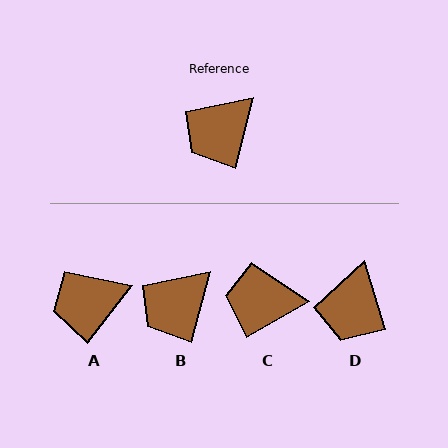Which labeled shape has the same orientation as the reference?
B.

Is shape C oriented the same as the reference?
No, it is off by about 45 degrees.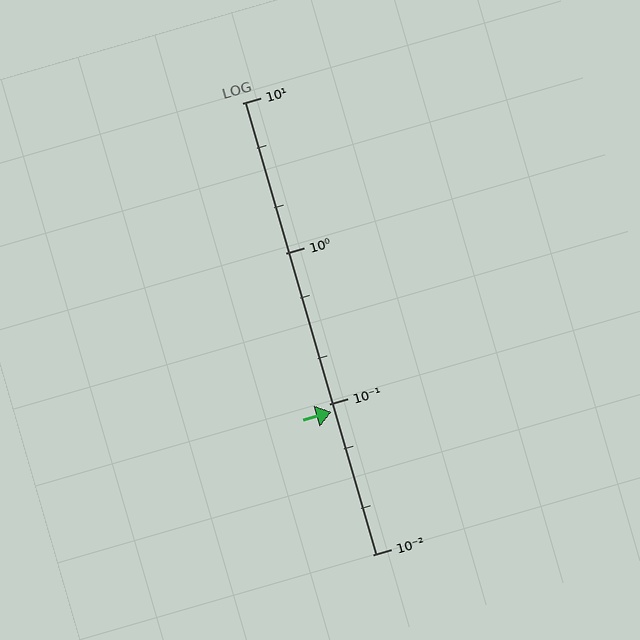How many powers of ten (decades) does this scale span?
The scale spans 3 decades, from 0.01 to 10.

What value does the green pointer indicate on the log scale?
The pointer indicates approximately 0.089.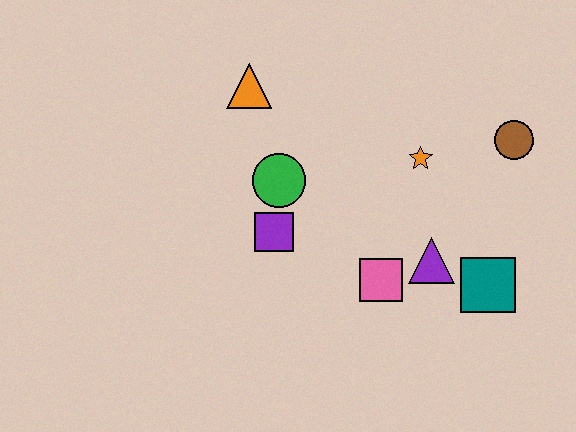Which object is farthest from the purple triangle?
The orange triangle is farthest from the purple triangle.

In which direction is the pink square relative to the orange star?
The pink square is below the orange star.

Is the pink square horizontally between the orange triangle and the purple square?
No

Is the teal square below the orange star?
Yes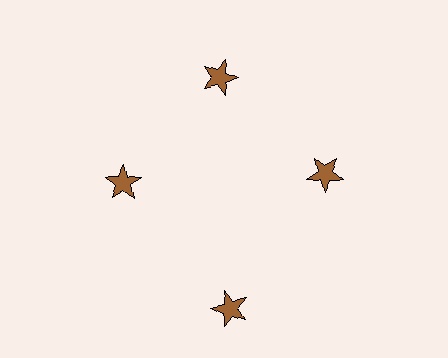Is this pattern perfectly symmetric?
No. The 4 brown stars are arranged in a ring, but one element near the 6 o'clock position is pushed outward from the center, breaking the 4-fold rotational symmetry.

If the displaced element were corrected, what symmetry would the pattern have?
It would have 4-fold rotational symmetry — the pattern would map onto itself every 90 degrees.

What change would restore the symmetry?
The symmetry would be restored by moving it inward, back onto the ring so that all 4 stars sit at equal angles and equal distance from the center.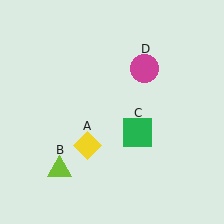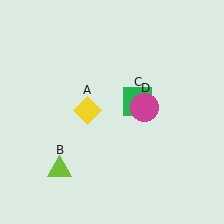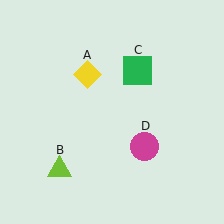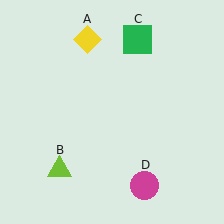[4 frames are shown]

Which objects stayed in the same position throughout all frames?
Lime triangle (object B) remained stationary.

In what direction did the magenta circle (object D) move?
The magenta circle (object D) moved down.